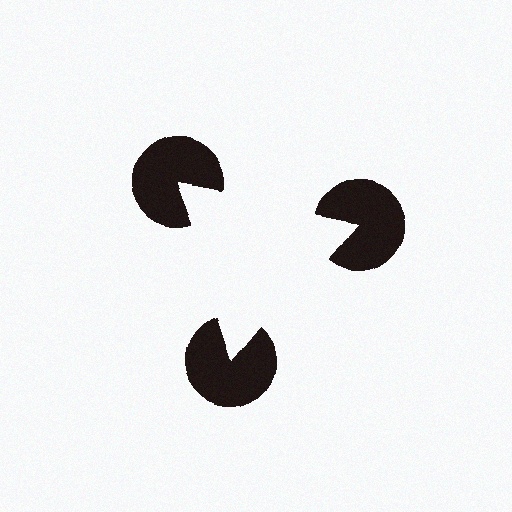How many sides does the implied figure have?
3 sides.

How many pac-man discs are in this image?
There are 3 — one at each vertex of the illusory triangle.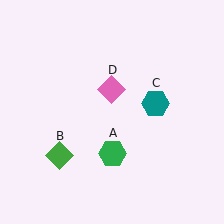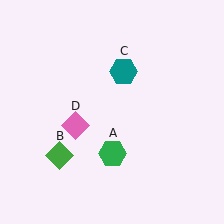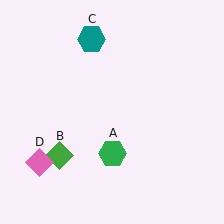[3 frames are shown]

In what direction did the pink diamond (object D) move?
The pink diamond (object D) moved down and to the left.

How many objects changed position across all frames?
2 objects changed position: teal hexagon (object C), pink diamond (object D).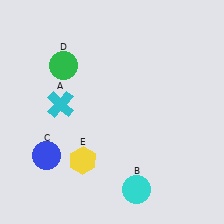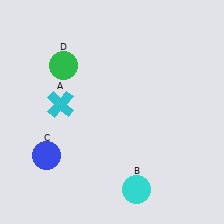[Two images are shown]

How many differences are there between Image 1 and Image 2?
There is 1 difference between the two images.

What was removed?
The yellow hexagon (E) was removed in Image 2.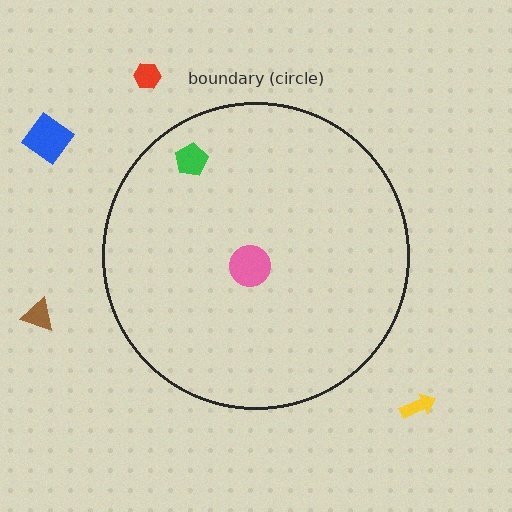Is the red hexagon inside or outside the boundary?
Outside.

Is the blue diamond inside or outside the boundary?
Outside.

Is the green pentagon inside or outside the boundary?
Inside.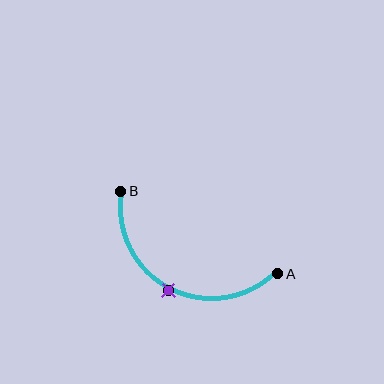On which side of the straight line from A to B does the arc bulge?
The arc bulges below the straight line connecting A and B.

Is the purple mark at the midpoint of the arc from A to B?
Yes. The purple mark lies on the arc at equal arc-length from both A and B — it is the arc midpoint.